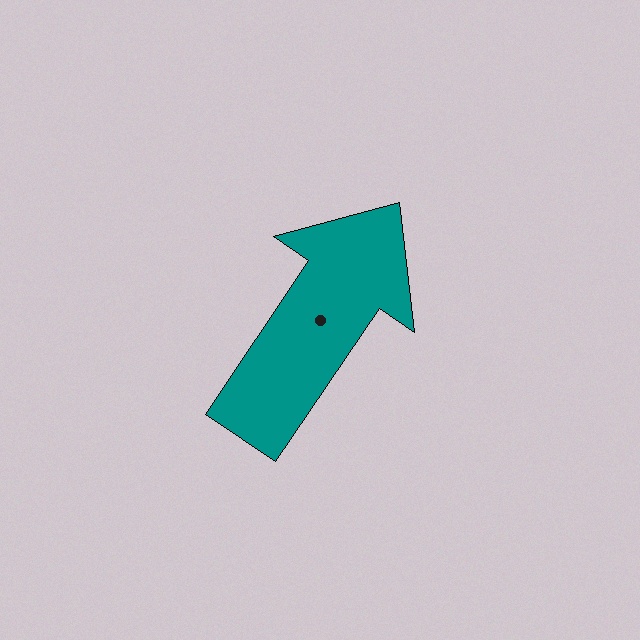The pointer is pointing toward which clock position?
Roughly 1 o'clock.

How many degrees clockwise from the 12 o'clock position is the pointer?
Approximately 34 degrees.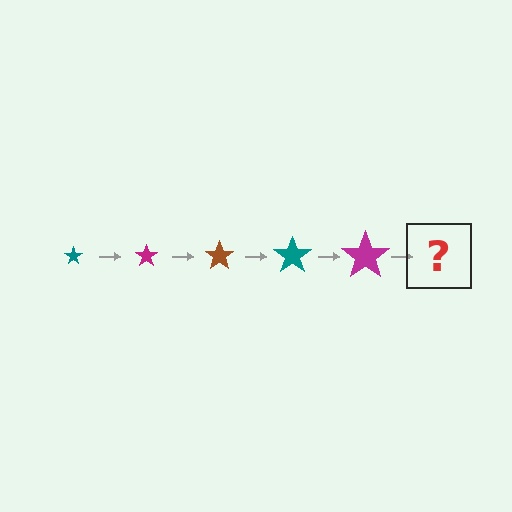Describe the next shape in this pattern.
It should be a brown star, larger than the previous one.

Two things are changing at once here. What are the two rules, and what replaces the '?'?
The two rules are that the star grows larger each step and the color cycles through teal, magenta, and brown. The '?' should be a brown star, larger than the previous one.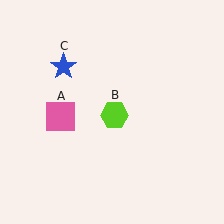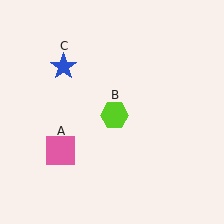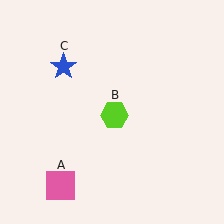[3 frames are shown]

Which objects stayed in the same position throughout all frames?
Lime hexagon (object B) and blue star (object C) remained stationary.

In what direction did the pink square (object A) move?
The pink square (object A) moved down.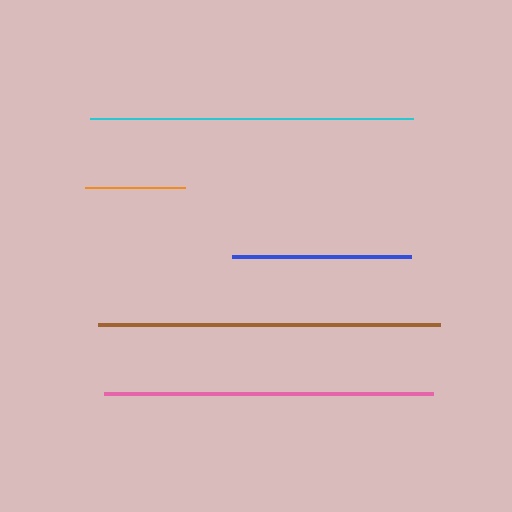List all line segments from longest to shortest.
From longest to shortest: brown, pink, cyan, blue, orange.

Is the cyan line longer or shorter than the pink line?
The pink line is longer than the cyan line.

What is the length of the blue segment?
The blue segment is approximately 179 pixels long.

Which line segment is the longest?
The brown line is the longest at approximately 343 pixels.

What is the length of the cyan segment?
The cyan segment is approximately 323 pixels long.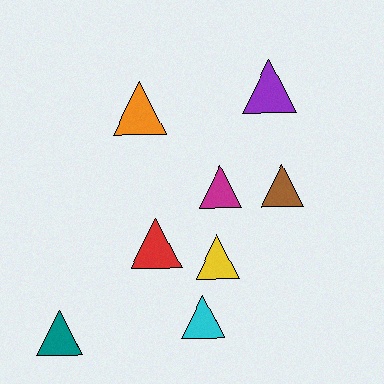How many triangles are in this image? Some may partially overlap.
There are 8 triangles.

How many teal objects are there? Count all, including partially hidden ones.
There is 1 teal object.